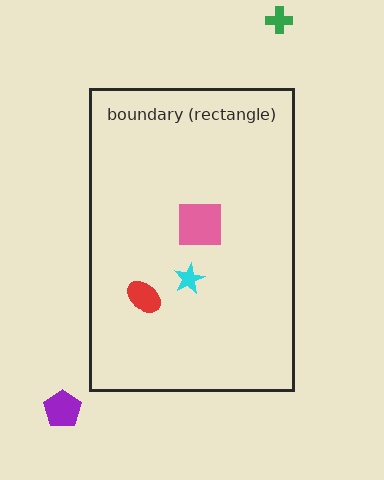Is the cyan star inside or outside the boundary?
Inside.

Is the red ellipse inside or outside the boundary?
Inside.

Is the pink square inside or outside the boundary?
Inside.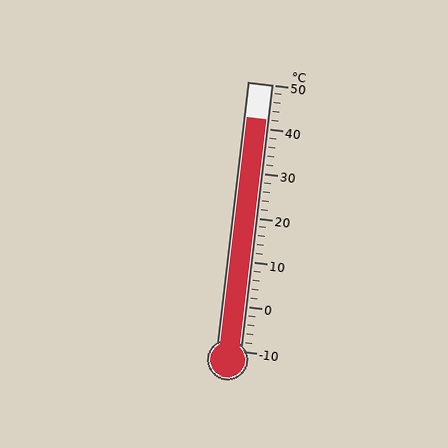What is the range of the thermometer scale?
The thermometer scale ranges from -10°C to 50°C.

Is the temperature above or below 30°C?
The temperature is above 30°C.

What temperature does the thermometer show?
The thermometer shows approximately 42°C.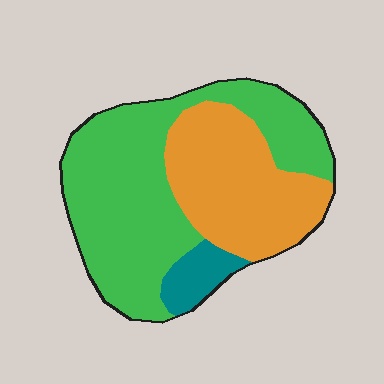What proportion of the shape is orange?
Orange covers roughly 35% of the shape.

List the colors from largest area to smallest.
From largest to smallest: green, orange, teal.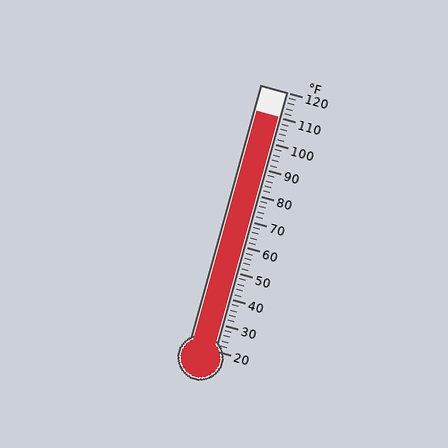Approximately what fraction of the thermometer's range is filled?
The thermometer is filled to approximately 90% of its range.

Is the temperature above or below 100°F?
The temperature is above 100°F.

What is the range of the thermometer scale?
The thermometer scale ranges from 20°F to 120°F.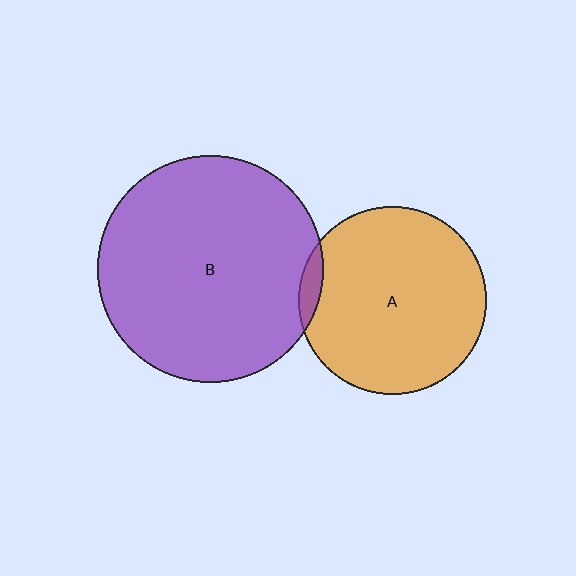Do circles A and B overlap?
Yes.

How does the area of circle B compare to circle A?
Approximately 1.4 times.